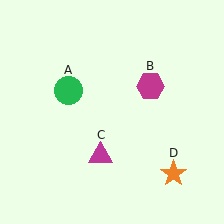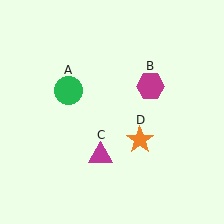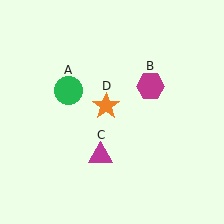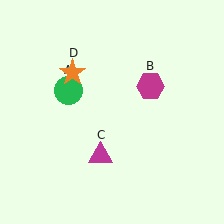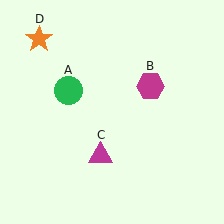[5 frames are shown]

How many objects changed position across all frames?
1 object changed position: orange star (object D).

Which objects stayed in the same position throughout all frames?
Green circle (object A) and magenta hexagon (object B) and magenta triangle (object C) remained stationary.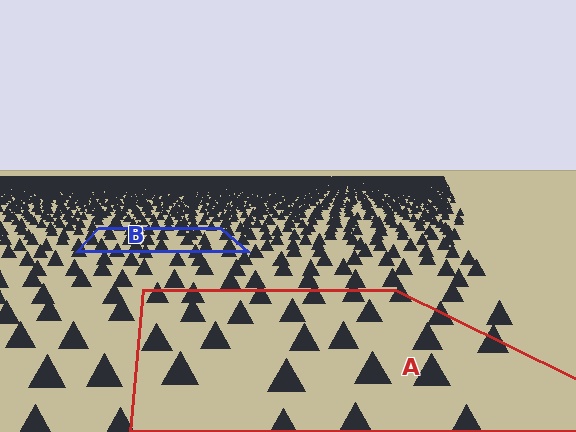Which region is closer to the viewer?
Region A is closer. The texture elements there are larger and more spread out.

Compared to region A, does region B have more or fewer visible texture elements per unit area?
Region B has more texture elements per unit area — they are packed more densely because it is farther away.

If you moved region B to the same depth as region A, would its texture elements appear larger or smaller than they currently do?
They would appear larger. At a closer depth, the same texture elements are projected at a bigger on-screen size.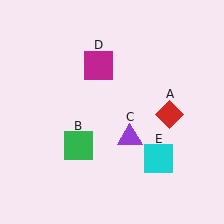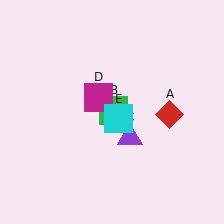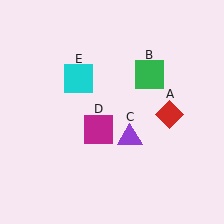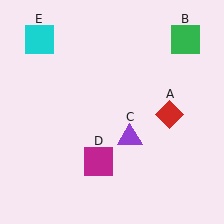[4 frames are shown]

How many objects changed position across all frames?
3 objects changed position: green square (object B), magenta square (object D), cyan square (object E).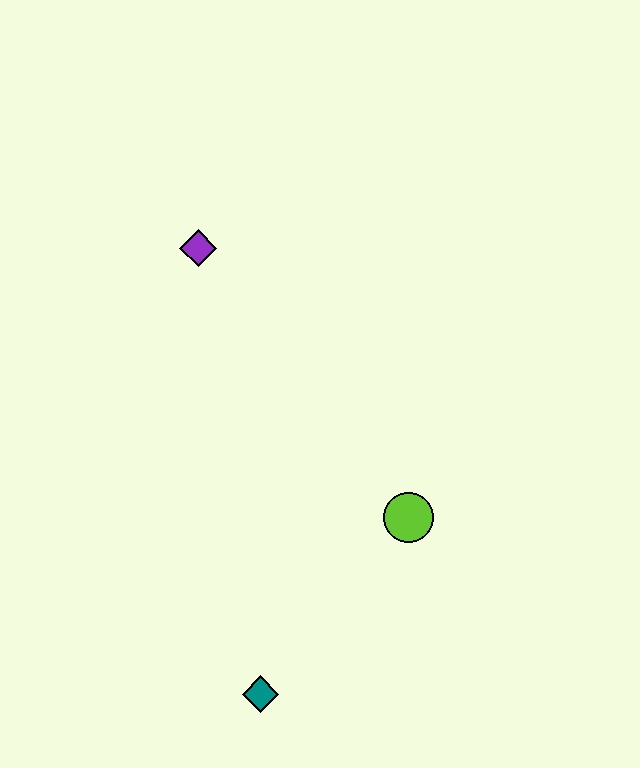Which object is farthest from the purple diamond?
The teal diamond is farthest from the purple diamond.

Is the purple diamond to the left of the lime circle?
Yes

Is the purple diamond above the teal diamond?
Yes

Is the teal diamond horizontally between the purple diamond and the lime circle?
Yes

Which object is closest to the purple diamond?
The lime circle is closest to the purple diamond.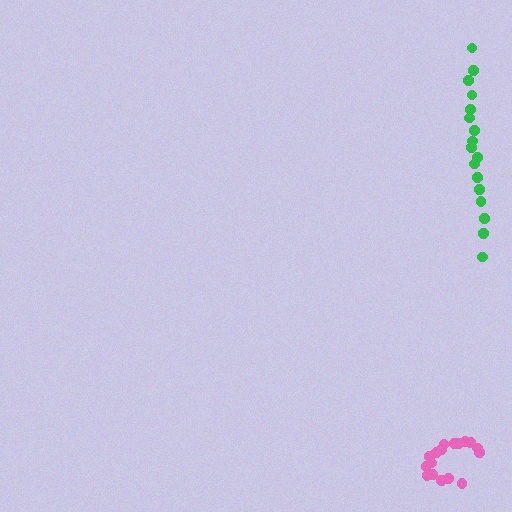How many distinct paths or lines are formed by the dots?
There are 2 distinct paths.